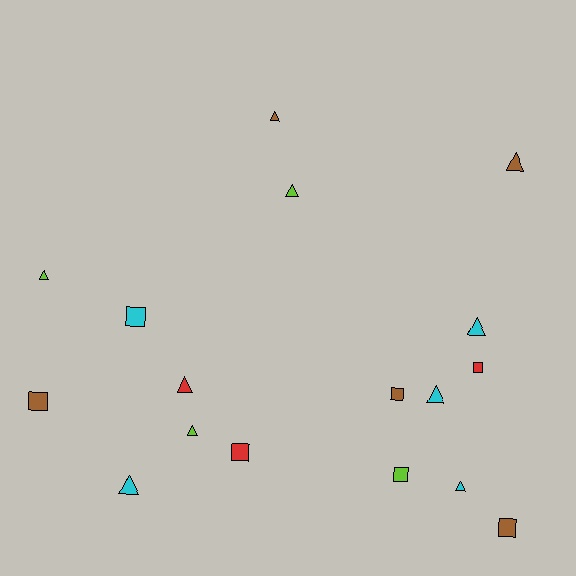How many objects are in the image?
There are 17 objects.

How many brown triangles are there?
There are 2 brown triangles.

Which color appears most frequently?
Cyan, with 5 objects.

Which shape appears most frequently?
Triangle, with 10 objects.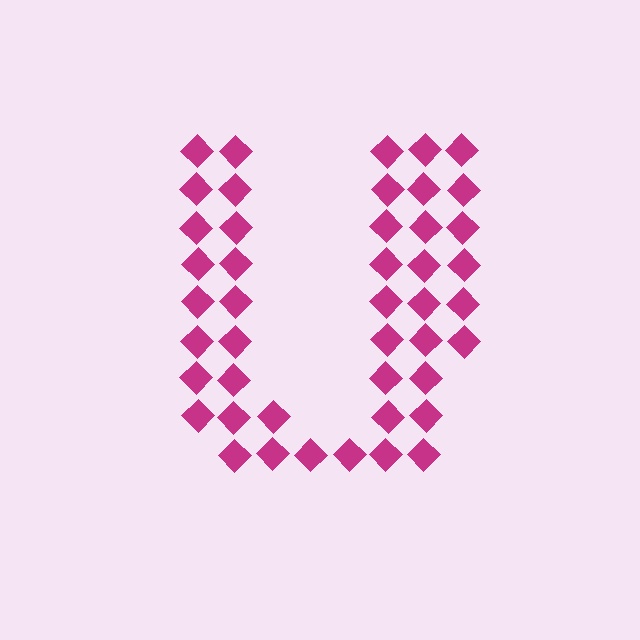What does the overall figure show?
The overall figure shows the letter U.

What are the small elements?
The small elements are diamonds.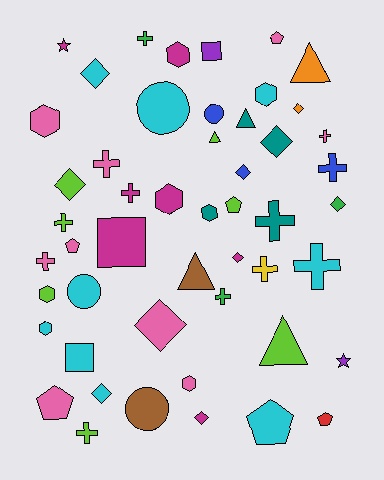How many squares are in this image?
There are 3 squares.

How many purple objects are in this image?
There are 2 purple objects.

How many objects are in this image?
There are 50 objects.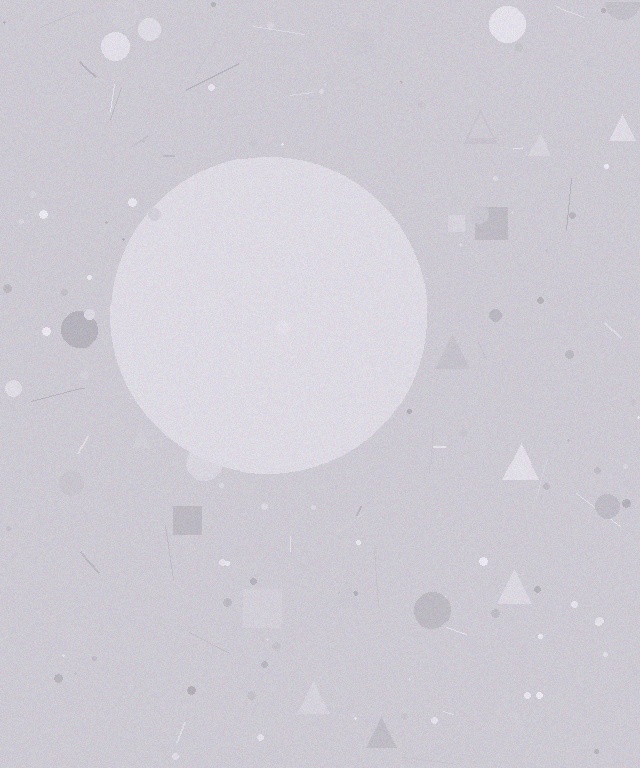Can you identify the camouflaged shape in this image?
The camouflaged shape is a circle.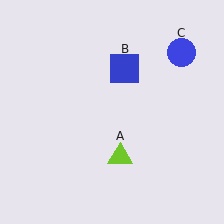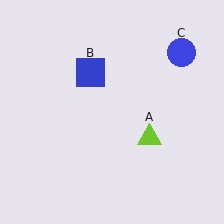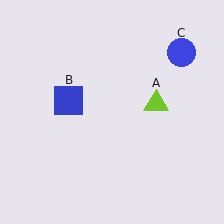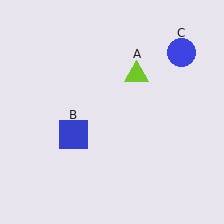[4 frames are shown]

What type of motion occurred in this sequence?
The lime triangle (object A), blue square (object B) rotated counterclockwise around the center of the scene.